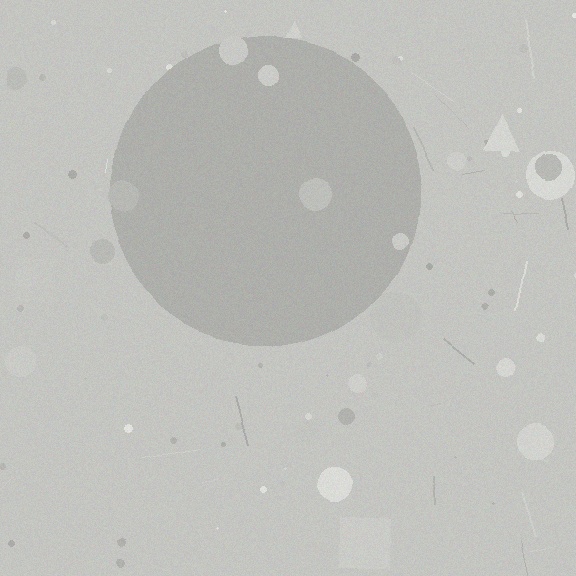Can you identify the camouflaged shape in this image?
The camouflaged shape is a circle.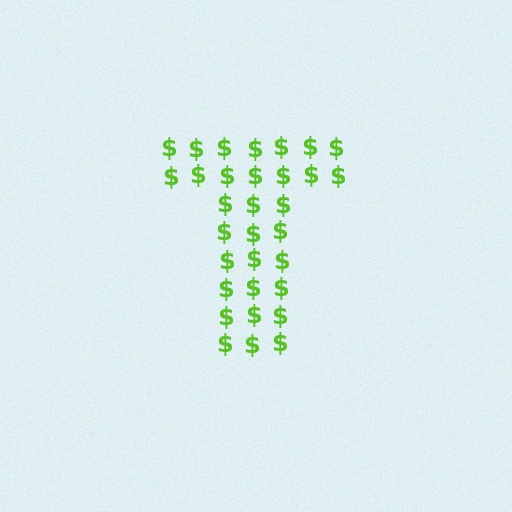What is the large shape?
The large shape is the letter T.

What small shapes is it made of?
It is made of small dollar signs.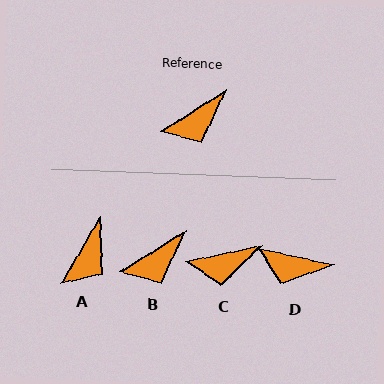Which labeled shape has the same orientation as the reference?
B.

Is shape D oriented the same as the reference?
No, it is off by about 45 degrees.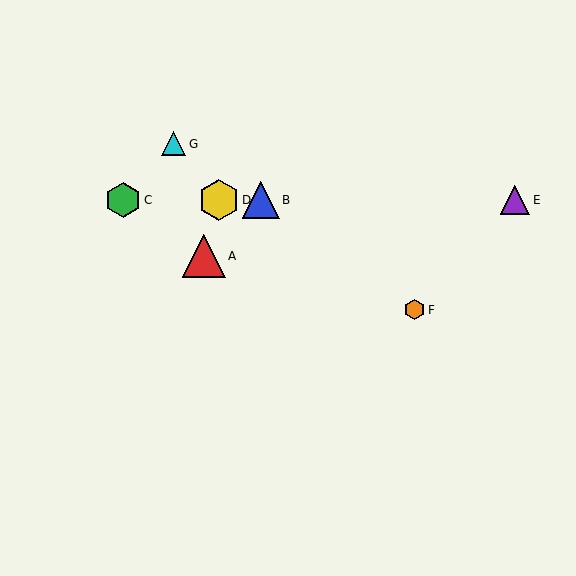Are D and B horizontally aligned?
Yes, both are at y≈200.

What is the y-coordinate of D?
Object D is at y≈200.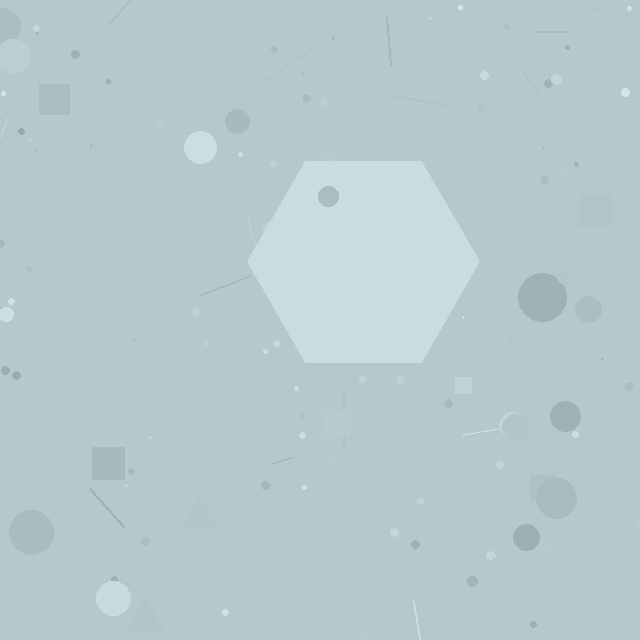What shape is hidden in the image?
A hexagon is hidden in the image.